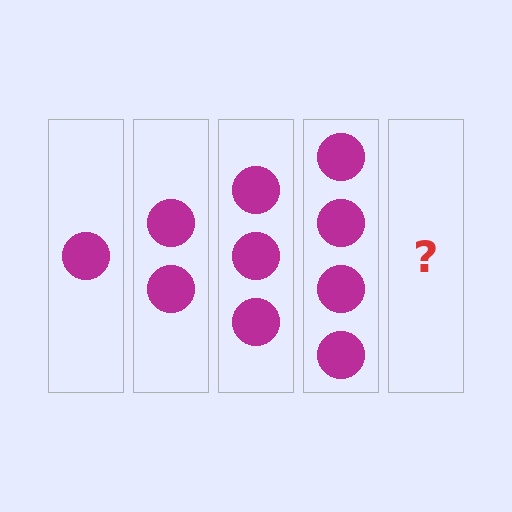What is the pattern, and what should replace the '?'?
The pattern is that each step adds one more circle. The '?' should be 5 circles.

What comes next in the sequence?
The next element should be 5 circles.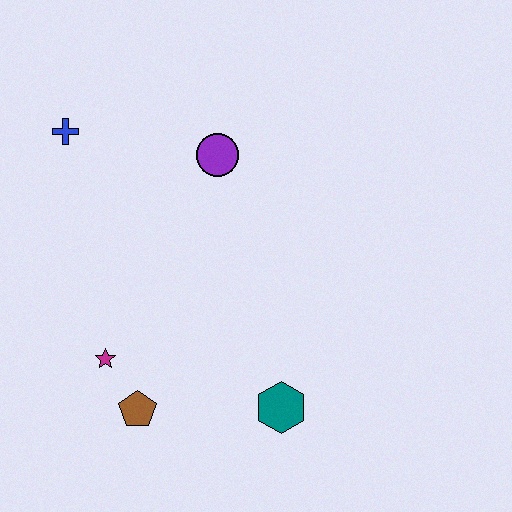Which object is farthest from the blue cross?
The teal hexagon is farthest from the blue cross.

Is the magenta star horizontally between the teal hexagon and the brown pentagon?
No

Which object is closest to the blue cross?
The purple circle is closest to the blue cross.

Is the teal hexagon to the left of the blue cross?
No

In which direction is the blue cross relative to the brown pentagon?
The blue cross is above the brown pentagon.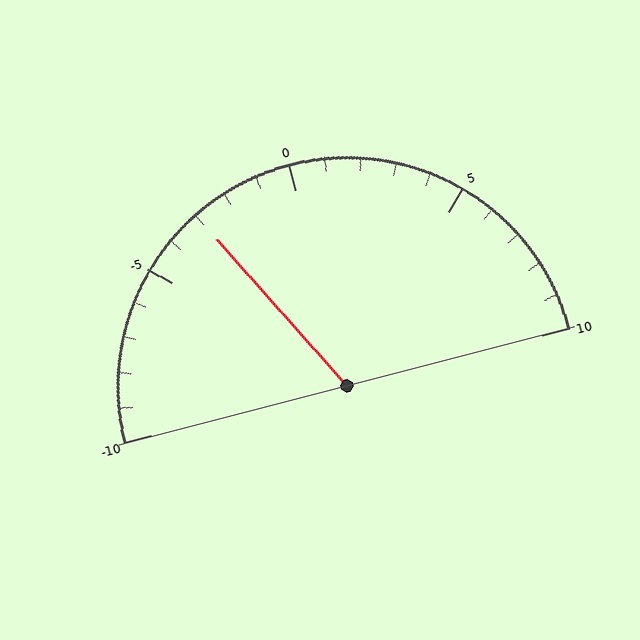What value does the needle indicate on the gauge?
The needle indicates approximately -3.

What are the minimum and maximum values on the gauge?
The gauge ranges from -10 to 10.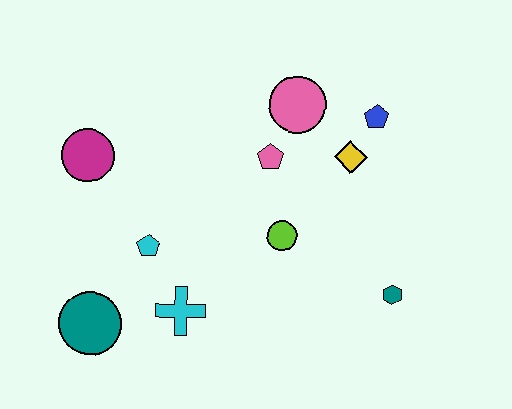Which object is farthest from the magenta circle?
The teal hexagon is farthest from the magenta circle.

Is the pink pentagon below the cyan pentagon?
No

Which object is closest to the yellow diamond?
The blue pentagon is closest to the yellow diamond.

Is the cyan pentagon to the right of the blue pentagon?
No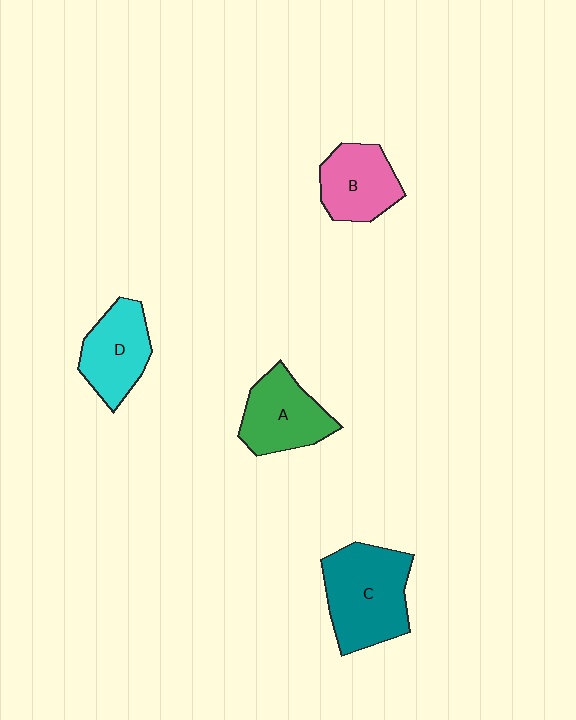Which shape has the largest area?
Shape C (teal).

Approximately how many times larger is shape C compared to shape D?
Approximately 1.4 times.